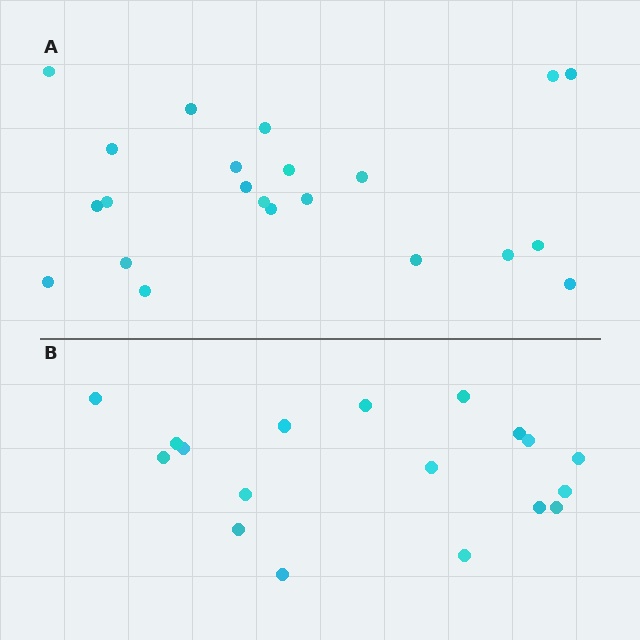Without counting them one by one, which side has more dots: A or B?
Region A (the top region) has more dots.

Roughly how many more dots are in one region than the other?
Region A has about 4 more dots than region B.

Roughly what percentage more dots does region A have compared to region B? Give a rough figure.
About 20% more.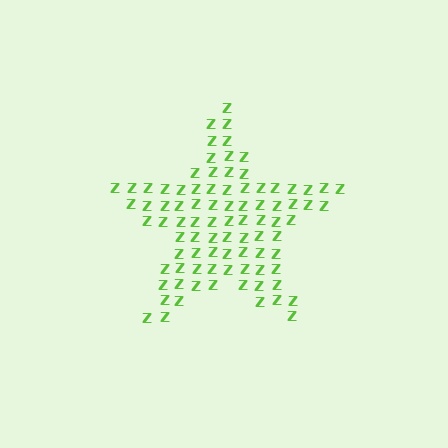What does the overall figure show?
The overall figure shows a star.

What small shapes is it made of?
It is made of small letter Z's.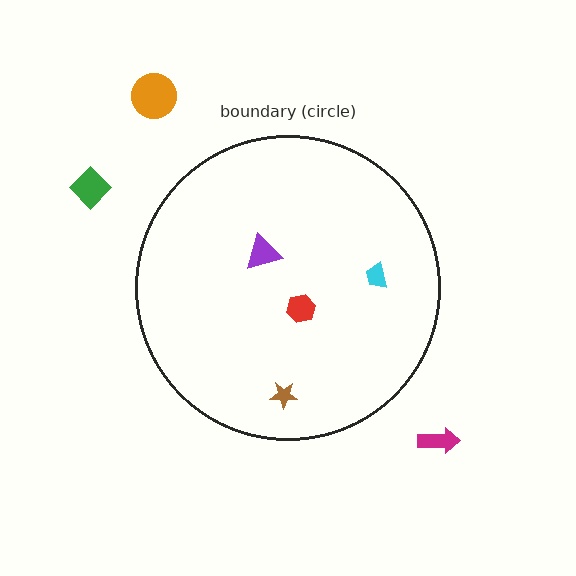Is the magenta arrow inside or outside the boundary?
Outside.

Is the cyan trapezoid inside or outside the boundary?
Inside.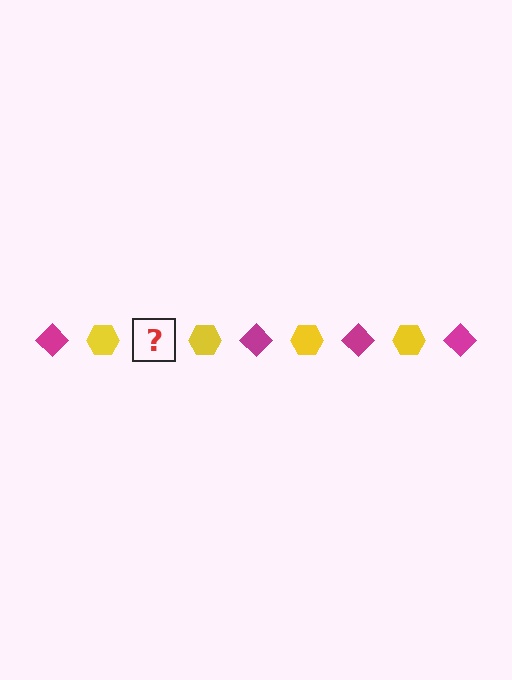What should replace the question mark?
The question mark should be replaced with a magenta diamond.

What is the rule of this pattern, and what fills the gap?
The rule is that the pattern alternates between magenta diamond and yellow hexagon. The gap should be filled with a magenta diamond.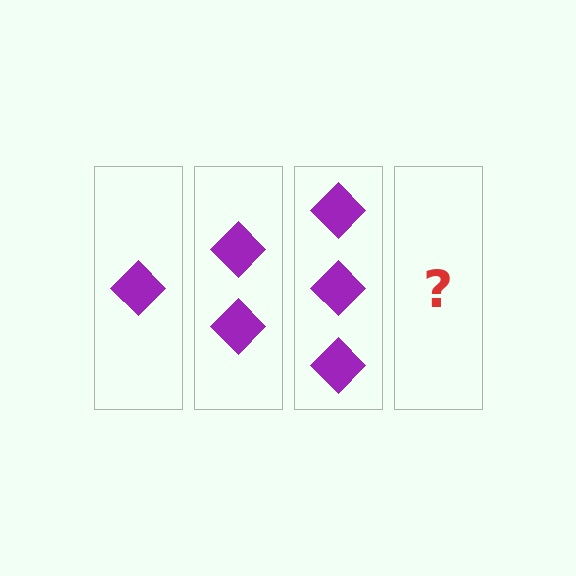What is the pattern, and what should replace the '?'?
The pattern is that each step adds one more diamond. The '?' should be 4 diamonds.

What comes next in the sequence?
The next element should be 4 diamonds.